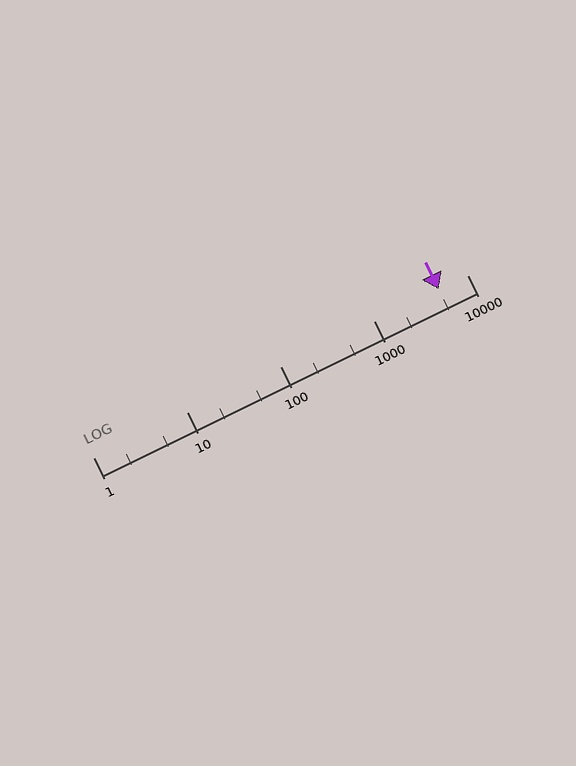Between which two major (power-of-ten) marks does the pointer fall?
The pointer is between 1000 and 10000.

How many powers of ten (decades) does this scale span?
The scale spans 4 decades, from 1 to 10000.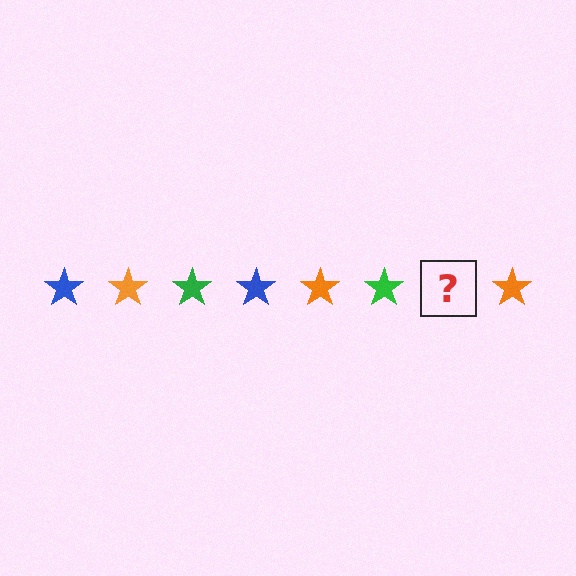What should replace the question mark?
The question mark should be replaced with a blue star.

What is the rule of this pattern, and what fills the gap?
The rule is that the pattern cycles through blue, orange, green stars. The gap should be filled with a blue star.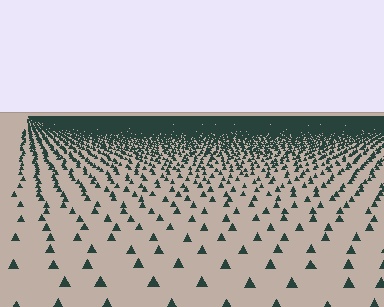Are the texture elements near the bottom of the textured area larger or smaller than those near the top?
Larger. Near the bottom, elements are closer to the viewer and appear at a bigger on-screen size.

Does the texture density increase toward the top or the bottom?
Density increases toward the top.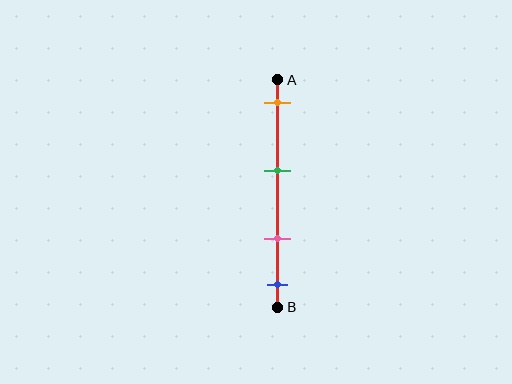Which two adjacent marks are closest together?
The pink and blue marks are the closest adjacent pair.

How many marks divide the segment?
There are 4 marks dividing the segment.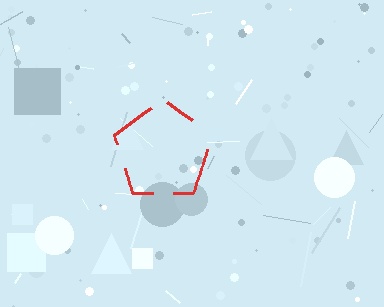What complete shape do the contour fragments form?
The contour fragments form a pentagon.